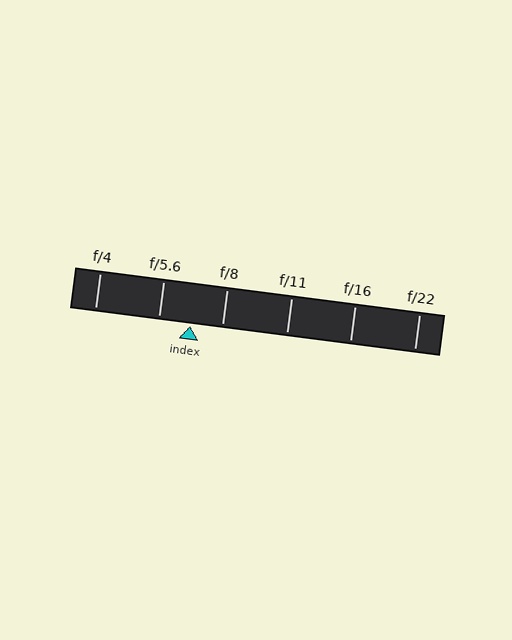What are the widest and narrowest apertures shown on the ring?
The widest aperture shown is f/4 and the narrowest is f/22.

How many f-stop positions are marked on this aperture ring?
There are 6 f-stop positions marked.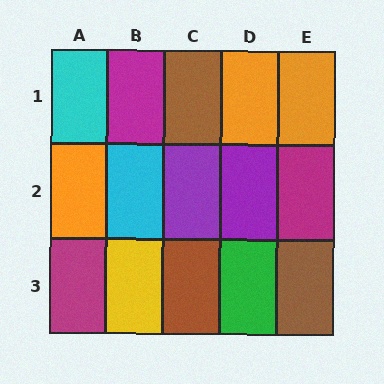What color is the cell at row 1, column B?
Magenta.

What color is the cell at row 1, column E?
Orange.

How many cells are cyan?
2 cells are cyan.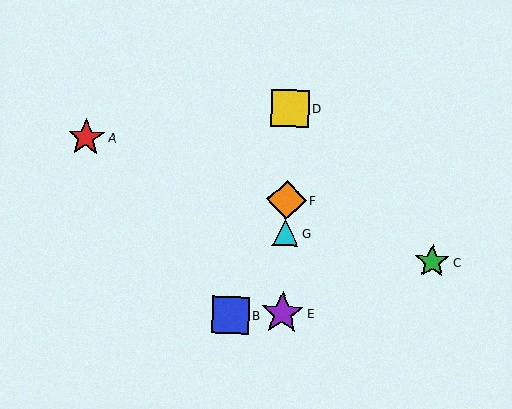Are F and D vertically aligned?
Yes, both are at x≈287.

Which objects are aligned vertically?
Objects D, E, F, G are aligned vertically.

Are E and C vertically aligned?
No, E is at x≈282 and C is at x≈432.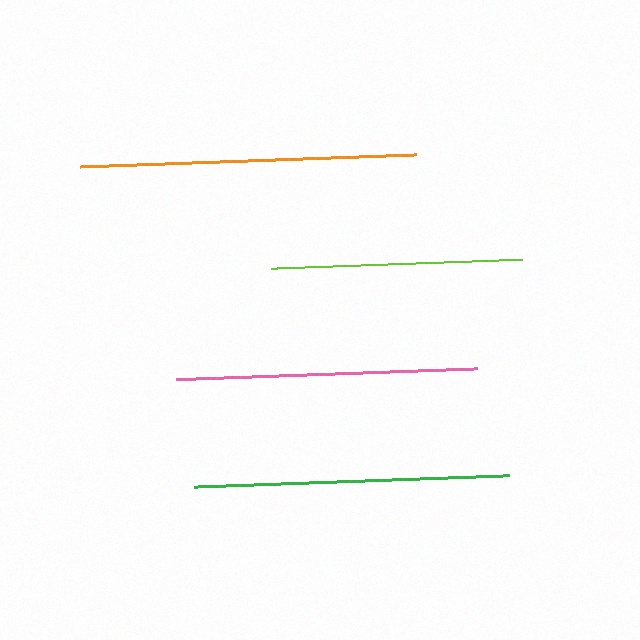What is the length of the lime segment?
The lime segment is approximately 251 pixels long.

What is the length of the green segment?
The green segment is approximately 315 pixels long.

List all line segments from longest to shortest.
From longest to shortest: orange, green, pink, lime.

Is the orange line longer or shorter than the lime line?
The orange line is longer than the lime line.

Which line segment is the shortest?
The lime line is the shortest at approximately 251 pixels.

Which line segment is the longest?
The orange line is the longest at approximately 337 pixels.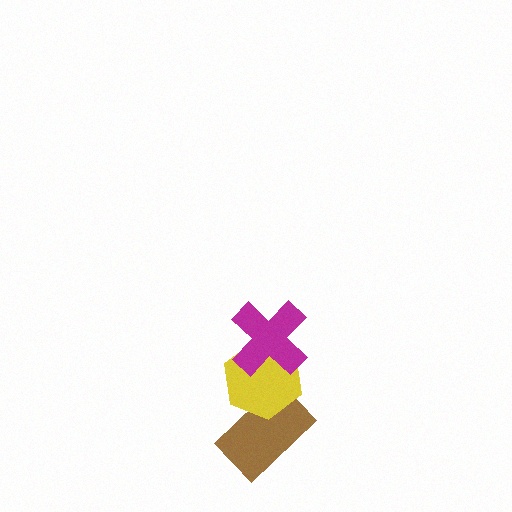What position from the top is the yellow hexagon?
The yellow hexagon is 2nd from the top.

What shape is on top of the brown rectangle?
The yellow hexagon is on top of the brown rectangle.